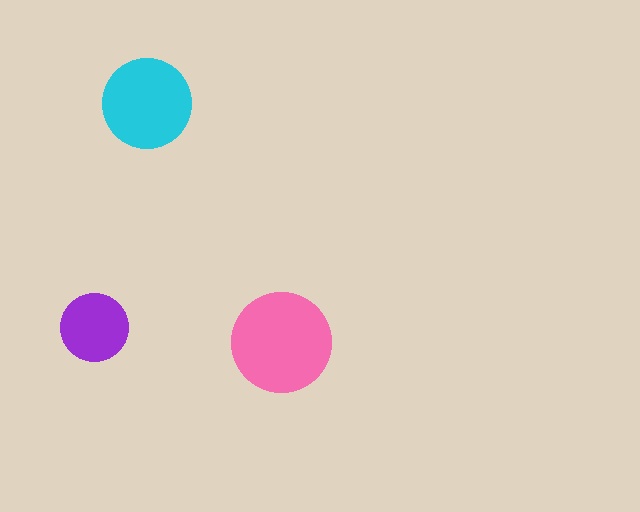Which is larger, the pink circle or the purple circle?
The pink one.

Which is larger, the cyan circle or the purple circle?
The cyan one.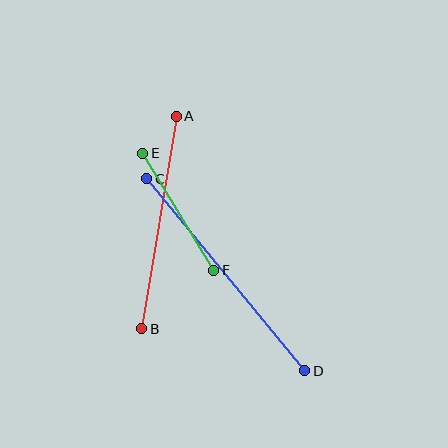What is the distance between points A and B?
The distance is approximately 216 pixels.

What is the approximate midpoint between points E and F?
The midpoint is at approximately (178, 212) pixels.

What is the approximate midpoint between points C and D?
The midpoint is at approximately (226, 275) pixels.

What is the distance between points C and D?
The distance is approximately 248 pixels.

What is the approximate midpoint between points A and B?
The midpoint is at approximately (159, 222) pixels.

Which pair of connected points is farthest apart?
Points C and D are farthest apart.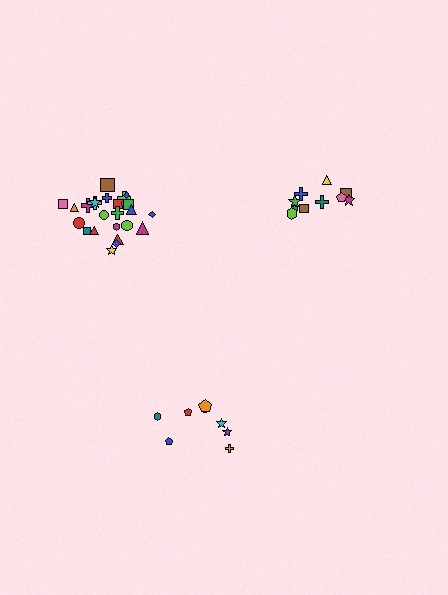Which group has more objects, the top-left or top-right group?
The top-left group.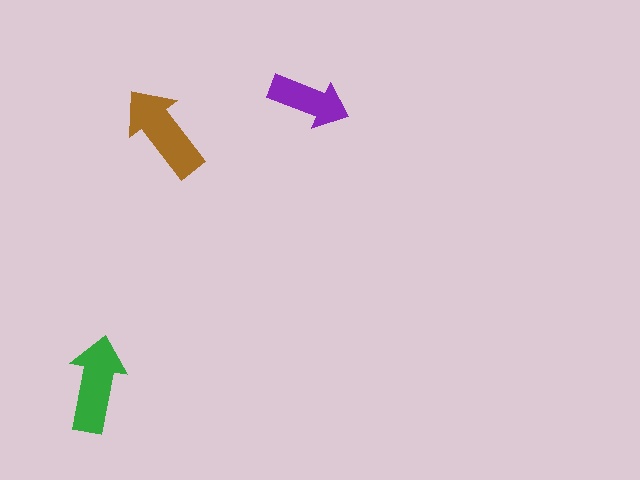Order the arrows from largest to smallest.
the brown one, the green one, the purple one.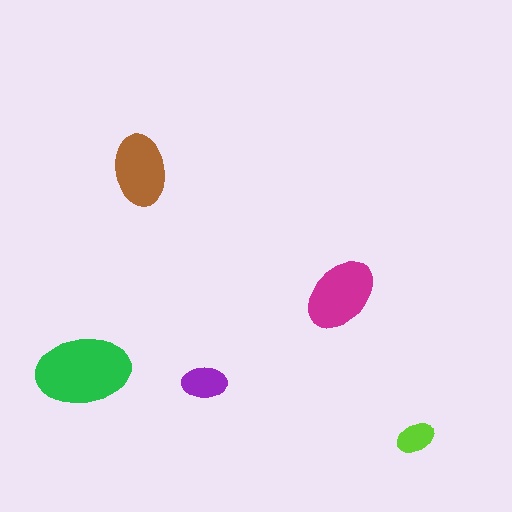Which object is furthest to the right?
The lime ellipse is rightmost.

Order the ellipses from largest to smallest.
the green one, the magenta one, the brown one, the purple one, the lime one.